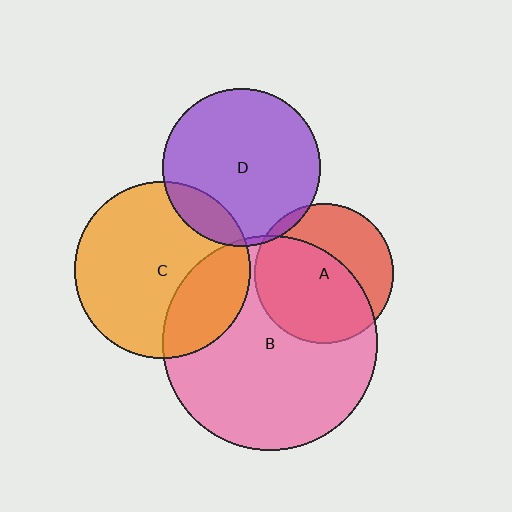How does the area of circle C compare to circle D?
Approximately 1.2 times.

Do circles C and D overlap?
Yes.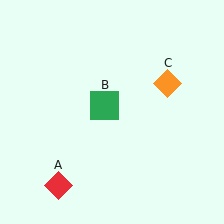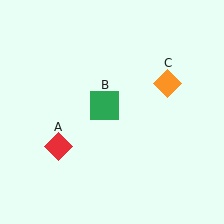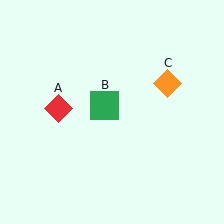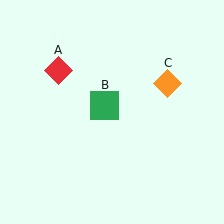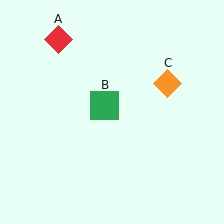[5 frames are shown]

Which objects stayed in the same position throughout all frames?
Green square (object B) and orange diamond (object C) remained stationary.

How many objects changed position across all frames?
1 object changed position: red diamond (object A).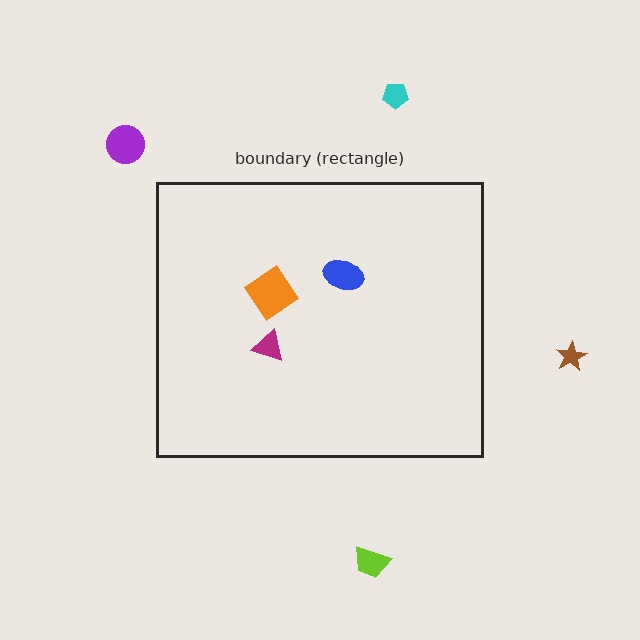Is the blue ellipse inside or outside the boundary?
Inside.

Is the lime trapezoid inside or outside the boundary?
Outside.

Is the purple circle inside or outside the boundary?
Outside.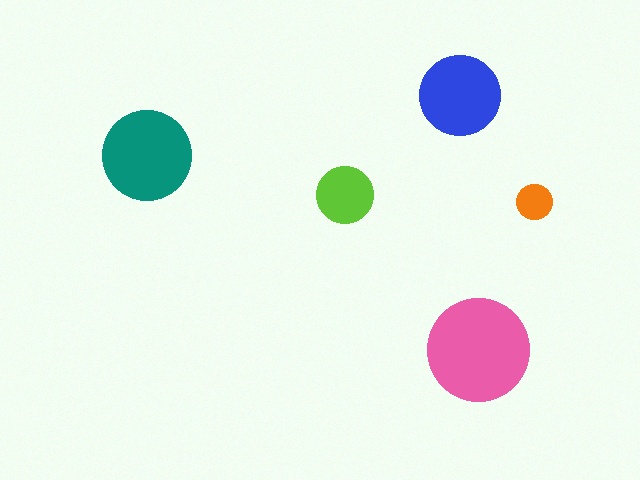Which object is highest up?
The blue circle is topmost.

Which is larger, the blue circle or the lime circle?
The blue one.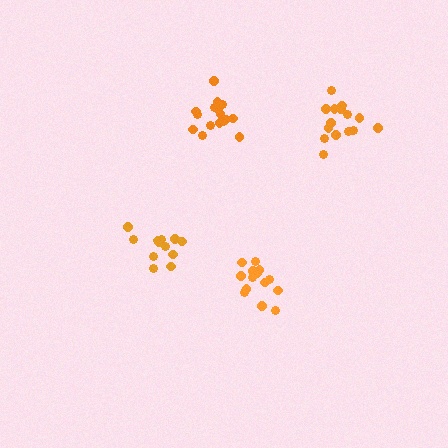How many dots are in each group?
Group 1: 15 dots, Group 2: 14 dots, Group 3: 13 dots, Group 4: 16 dots (58 total).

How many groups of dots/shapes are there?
There are 4 groups.